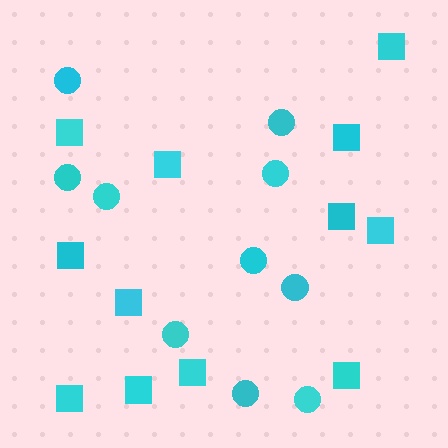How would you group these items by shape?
There are 2 groups: one group of circles (10) and one group of squares (12).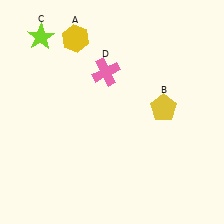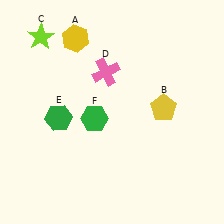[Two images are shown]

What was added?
A green hexagon (E), a green hexagon (F) were added in Image 2.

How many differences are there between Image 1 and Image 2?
There are 2 differences between the two images.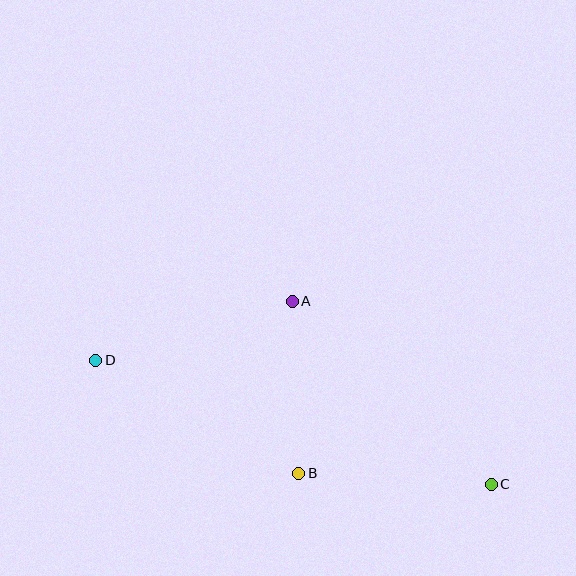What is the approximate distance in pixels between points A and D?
The distance between A and D is approximately 205 pixels.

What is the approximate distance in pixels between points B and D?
The distance between B and D is approximately 232 pixels.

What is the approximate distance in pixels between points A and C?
The distance between A and C is approximately 270 pixels.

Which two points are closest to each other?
Points A and B are closest to each other.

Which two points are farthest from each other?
Points C and D are farthest from each other.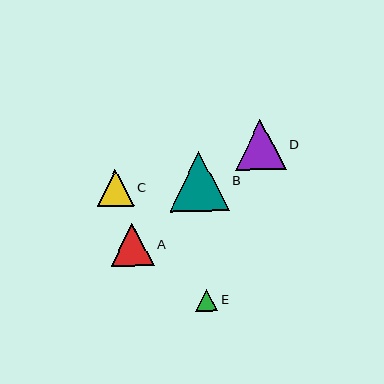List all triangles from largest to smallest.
From largest to smallest: B, D, A, C, E.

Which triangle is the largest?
Triangle B is the largest with a size of approximately 60 pixels.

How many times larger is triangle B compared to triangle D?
Triangle B is approximately 1.2 times the size of triangle D.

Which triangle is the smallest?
Triangle E is the smallest with a size of approximately 23 pixels.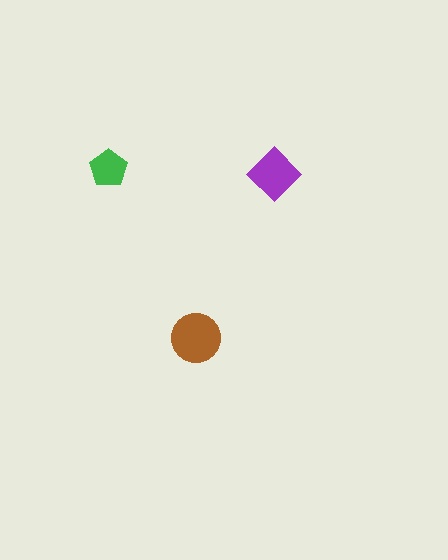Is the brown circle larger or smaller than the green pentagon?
Larger.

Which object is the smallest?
The green pentagon.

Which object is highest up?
The green pentagon is topmost.